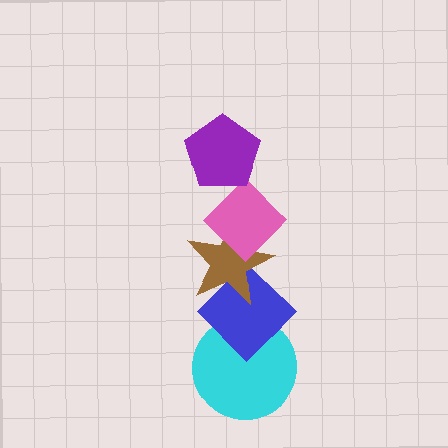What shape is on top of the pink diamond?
The purple pentagon is on top of the pink diamond.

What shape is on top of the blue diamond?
The brown star is on top of the blue diamond.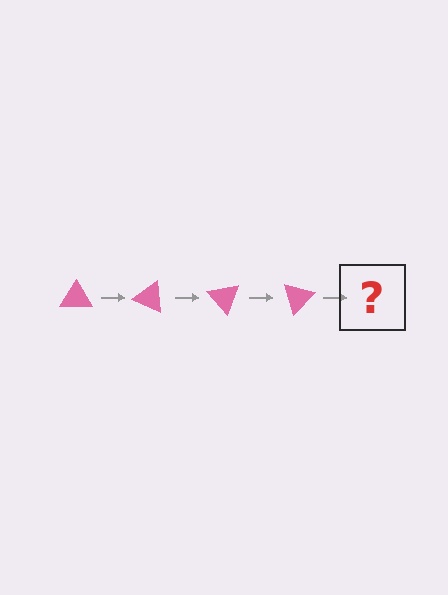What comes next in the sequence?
The next element should be a pink triangle rotated 100 degrees.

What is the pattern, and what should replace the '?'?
The pattern is that the triangle rotates 25 degrees each step. The '?' should be a pink triangle rotated 100 degrees.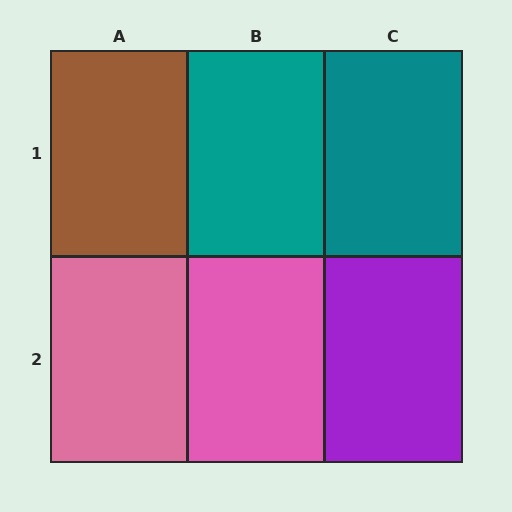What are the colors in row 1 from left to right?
Brown, teal, teal.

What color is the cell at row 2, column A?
Pink.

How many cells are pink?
2 cells are pink.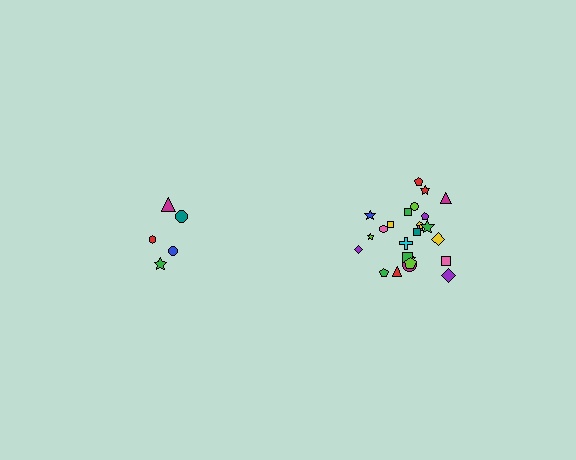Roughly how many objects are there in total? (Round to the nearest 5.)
Roughly 30 objects in total.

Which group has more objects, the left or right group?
The right group.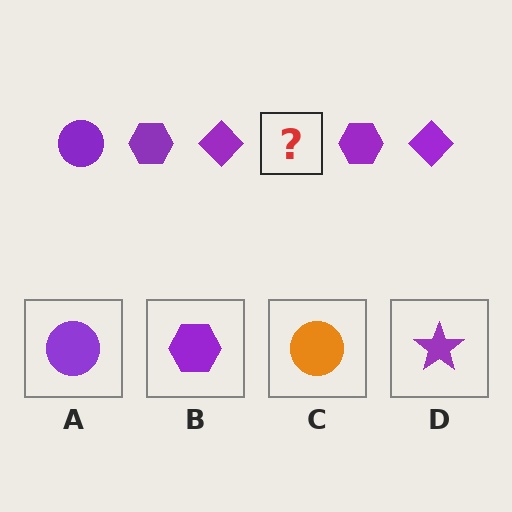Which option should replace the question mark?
Option A.